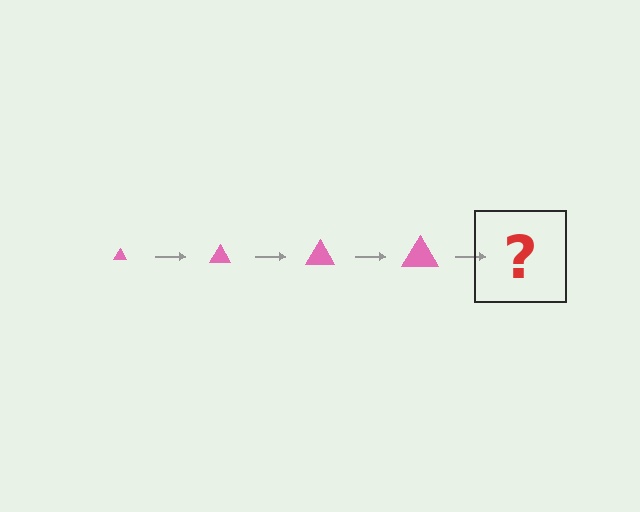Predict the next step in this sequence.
The next step is a pink triangle, larger than the previous one.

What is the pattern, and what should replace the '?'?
The pattern is that the triangle gets progressively larger each step. The '?' should be a pink triangle, larger than the previous one.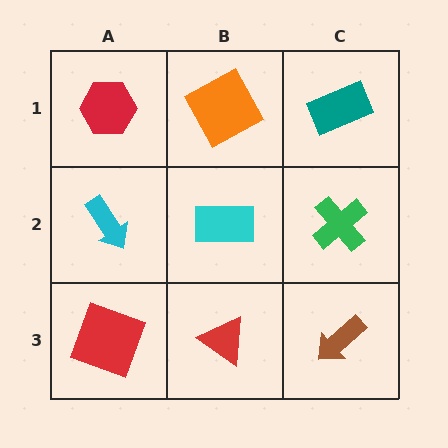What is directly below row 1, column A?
A cyan arrow.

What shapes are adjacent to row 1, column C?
A green cross (row 2, column C), an orange square (row 1, column B).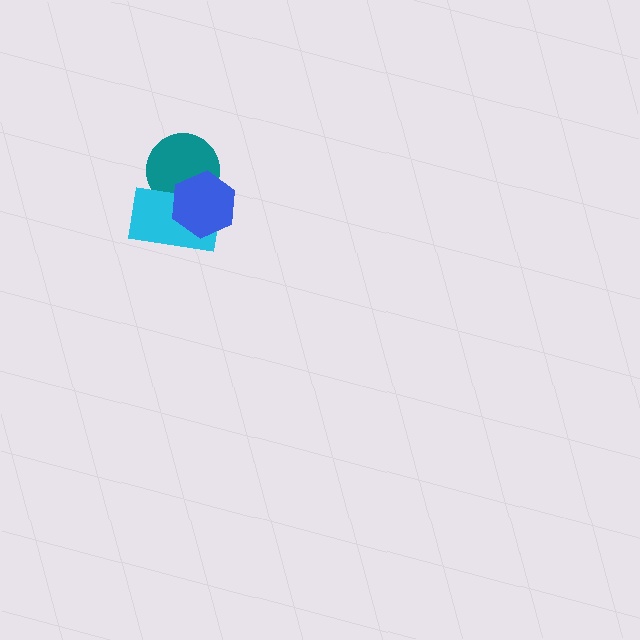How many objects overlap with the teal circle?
2 objects overlap with the teal circle.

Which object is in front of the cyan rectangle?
The blue hexagon is in front of the cyan rectangle.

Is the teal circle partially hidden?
Yes, it is partially covered by another shape.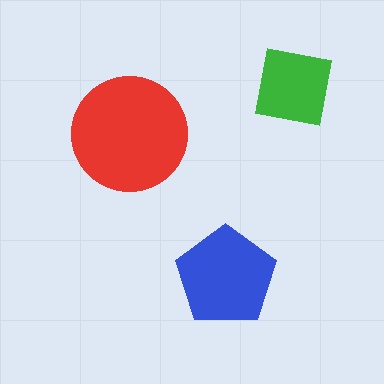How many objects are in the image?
There are 3 objects in the image.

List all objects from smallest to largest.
The green square, the blue pentagon, the red circle.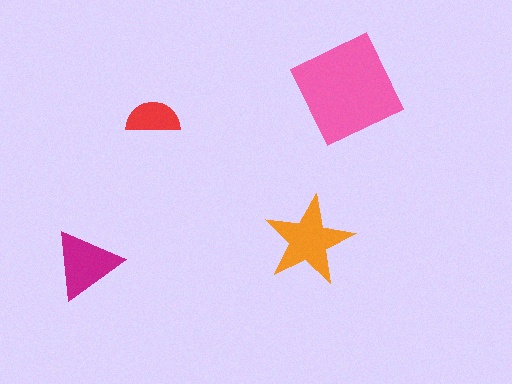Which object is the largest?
The pink square.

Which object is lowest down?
The magenta triangle is bottommost.